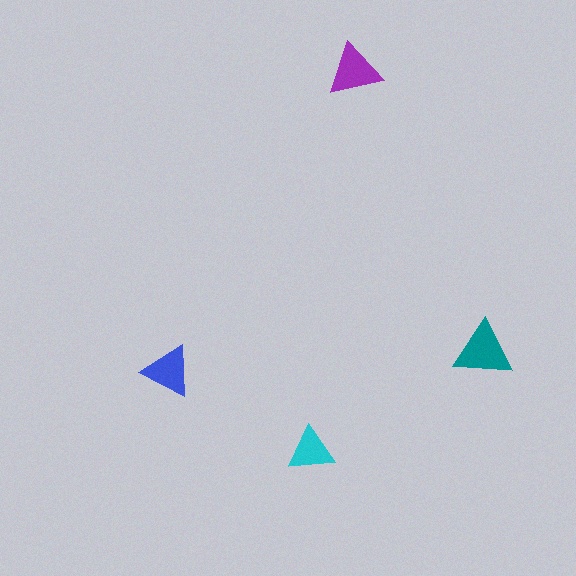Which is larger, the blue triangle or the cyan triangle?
The blue one.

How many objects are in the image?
There are 4 objects in the image.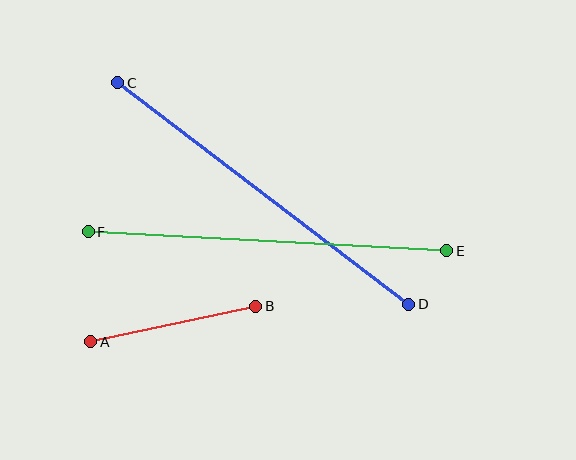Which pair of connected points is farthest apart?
Points C and D are farthest apart.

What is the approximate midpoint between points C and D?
The midpoint is at approximately (263, 193) pixels.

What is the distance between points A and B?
The distance is approximately 169 pixels.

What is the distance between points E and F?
The distance is approximately 359 pixels.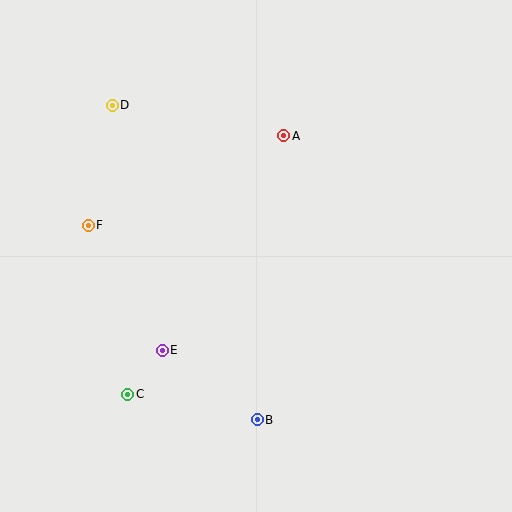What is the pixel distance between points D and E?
The distance between D and E is 250 pixels.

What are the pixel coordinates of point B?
Point B is at (257, 420).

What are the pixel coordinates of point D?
Point D is at (112, 105).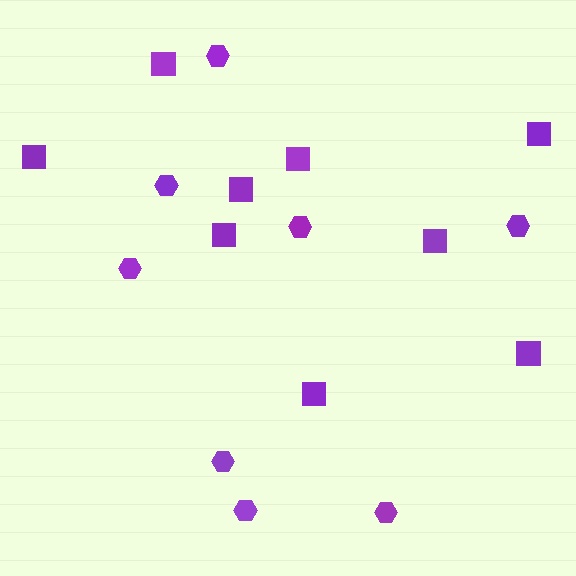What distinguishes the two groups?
There are 2 groups: one group of squares (9) and one group of hexagons (8).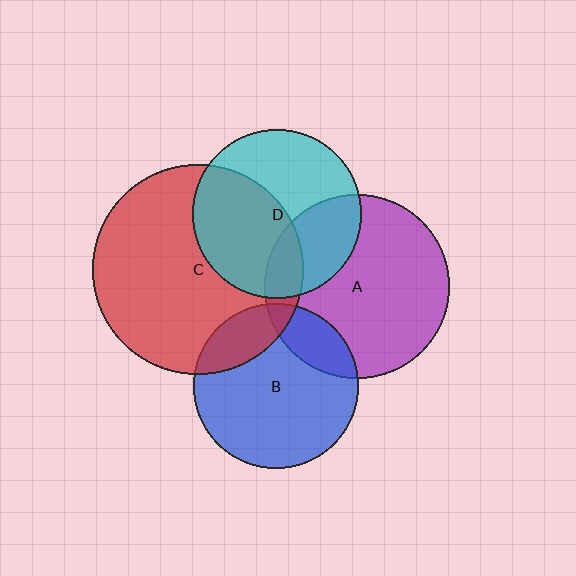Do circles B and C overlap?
Yes.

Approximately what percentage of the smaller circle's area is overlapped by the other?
Approximately 20%.